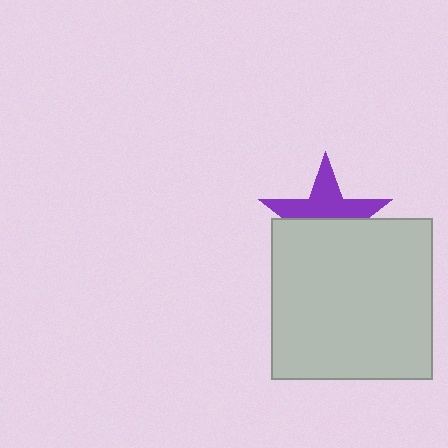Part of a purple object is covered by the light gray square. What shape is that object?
It is a star.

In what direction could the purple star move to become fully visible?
The purple star could move up. That would shift it out from behind the light gray square entirely.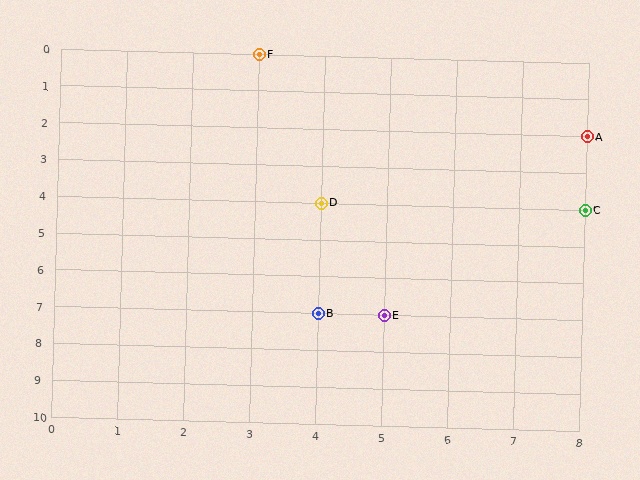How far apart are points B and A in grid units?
Points B and A are 4 columns and 5 rows apart (about 6.4 grid units diagonally).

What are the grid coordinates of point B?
Point B is at grid coordinates (4, 7).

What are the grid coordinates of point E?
Point E is at grid coordinates (5, 7).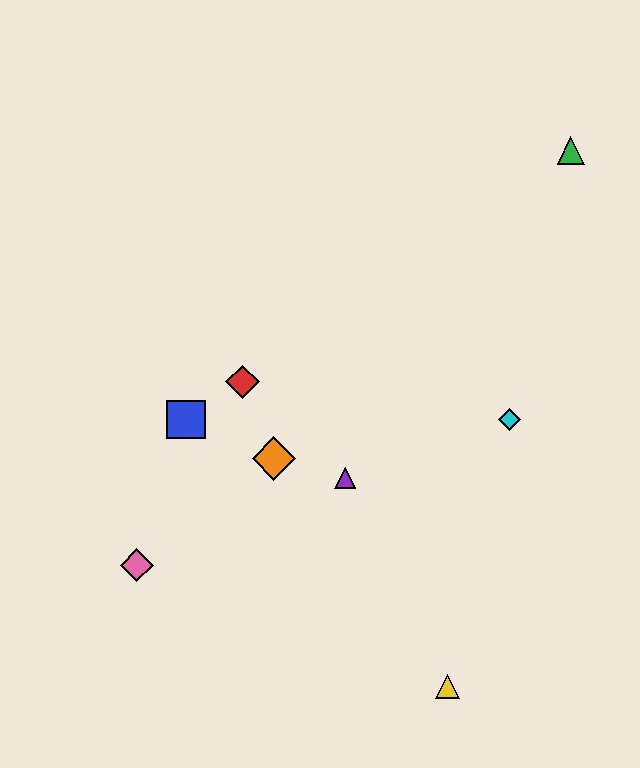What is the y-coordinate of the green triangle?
The green triangle is at y≈151.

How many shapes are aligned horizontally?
2 shapes (the blue square, the cyan diamond) are aligned horizontally.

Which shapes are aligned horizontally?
The blue square, the cyan diamond are aligned horizontally.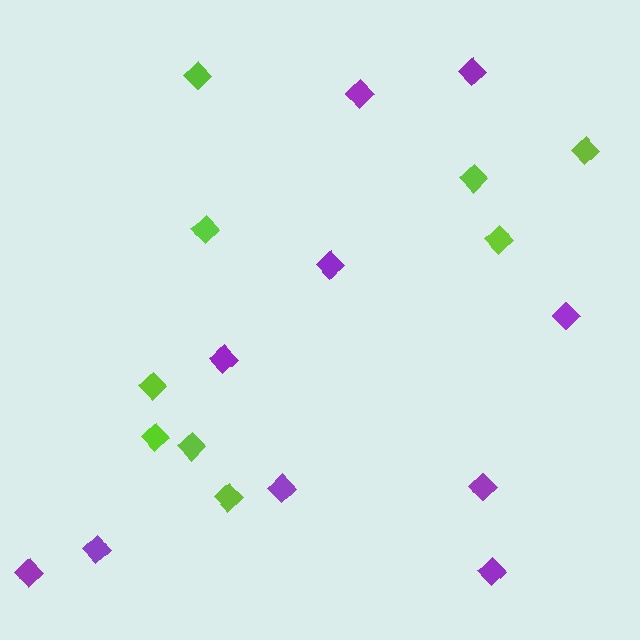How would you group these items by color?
There are 2 groups: one group of lime diamonds (9) and one group of purple diamonds (10).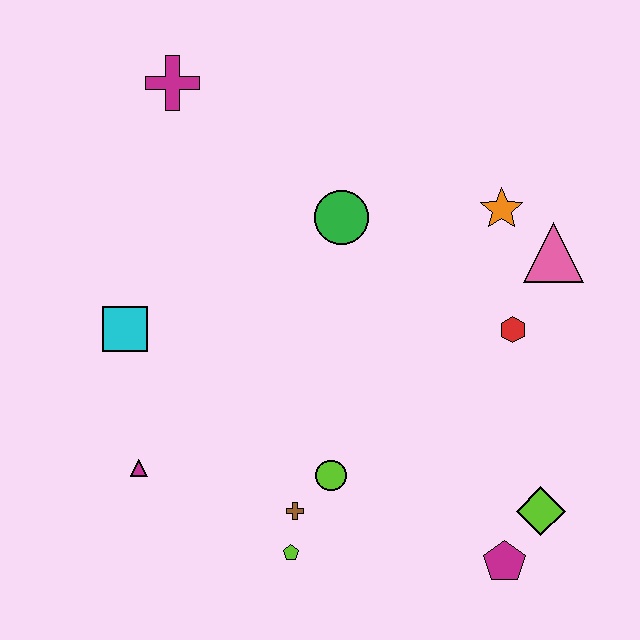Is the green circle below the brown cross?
No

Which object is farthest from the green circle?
The magenta pentagon is farthest from the green circle.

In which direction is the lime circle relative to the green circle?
The lime circle is below the green circle.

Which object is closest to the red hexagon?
The pink triangle is closest to the red hexagon.